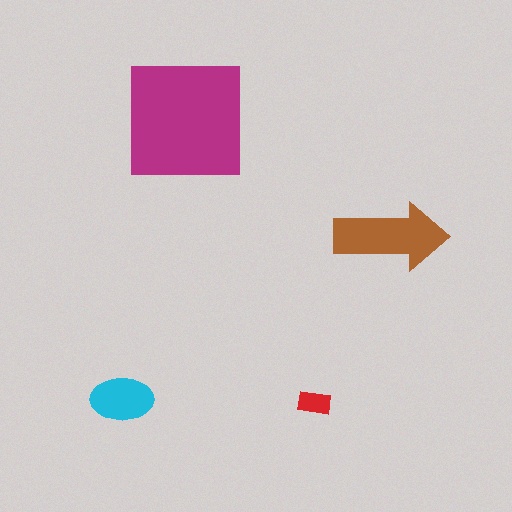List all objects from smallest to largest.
The red rectangle, the cyan ellipse, the brown arrow, the magenta square.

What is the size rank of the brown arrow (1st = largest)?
2nd.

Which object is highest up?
The magenta square is topmost.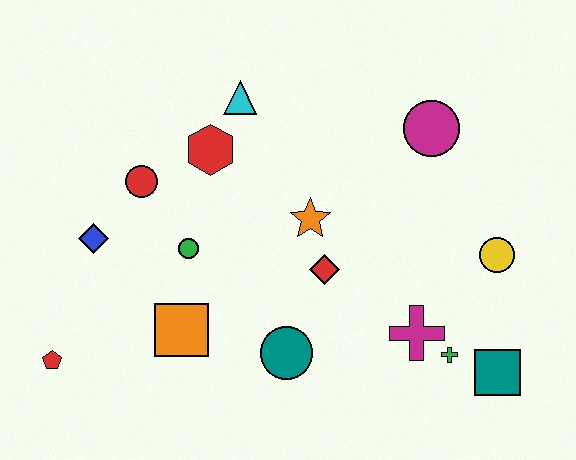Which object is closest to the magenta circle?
The yellow circle is closest to the magenta circle.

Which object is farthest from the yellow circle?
The red pentagon is farthest from the yellow circle.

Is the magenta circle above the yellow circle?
Yes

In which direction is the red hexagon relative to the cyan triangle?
The red hexagon is below the cyan triangle.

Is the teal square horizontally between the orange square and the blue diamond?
No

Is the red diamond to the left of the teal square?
Yes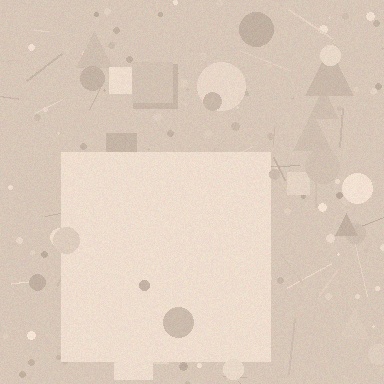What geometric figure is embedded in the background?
A square is embedded in the background.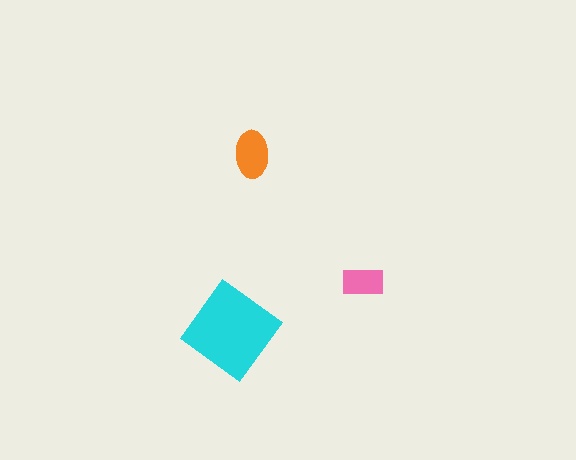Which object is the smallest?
The pink rectangle.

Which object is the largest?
The cyan diamond.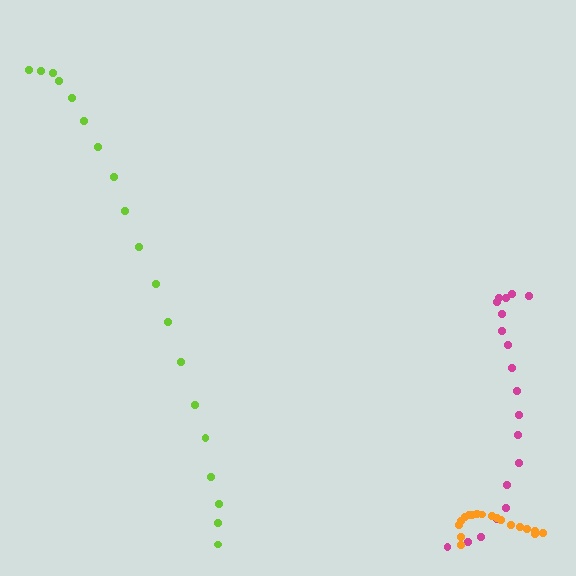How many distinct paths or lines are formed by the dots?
There are 3 distinct paths.